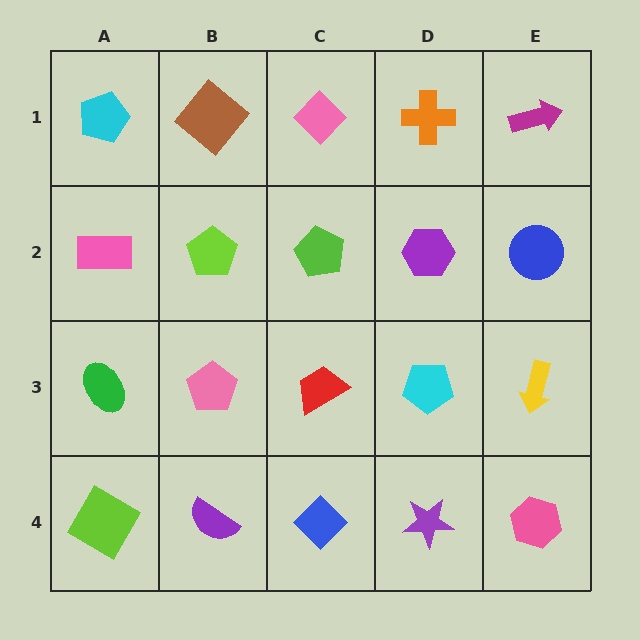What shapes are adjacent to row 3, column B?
A lime pentagon (row 2, column B), a purple semicircle (row 4, column B), a green ellipse (row 3, column A), a red trapezoid (row 3, column C).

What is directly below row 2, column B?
A pink pentagon.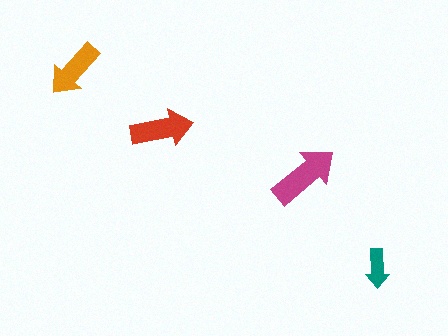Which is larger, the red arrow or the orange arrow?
The red one.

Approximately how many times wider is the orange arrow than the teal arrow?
About 1.5 times wider.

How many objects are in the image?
There are 4 objects in the image.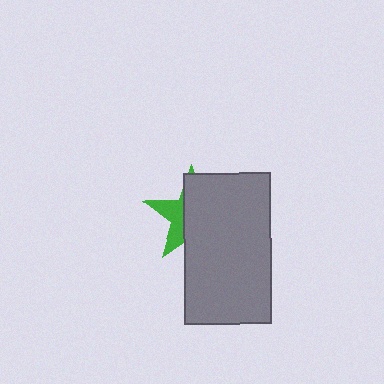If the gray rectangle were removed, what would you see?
You would see the complete green star.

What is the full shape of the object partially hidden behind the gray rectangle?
The partially hidden object is a green star.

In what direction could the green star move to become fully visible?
The green star could move left. That would shift it out from behind the gray rectangle entirely.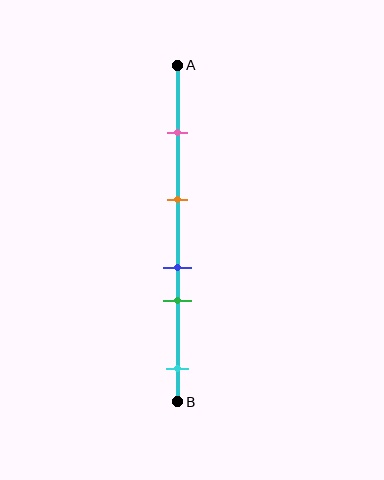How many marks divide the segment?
There are 5 marks dividing the segment.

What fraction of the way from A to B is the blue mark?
The blue mark is approximately 60% (0.6) of the way from A to B.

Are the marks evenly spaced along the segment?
No, the marks are not evenly spaced.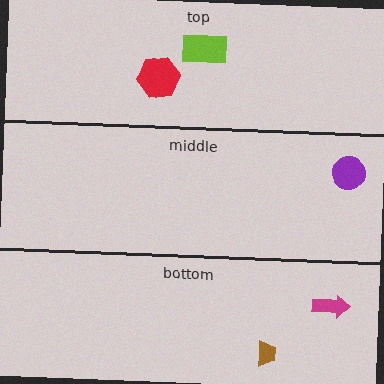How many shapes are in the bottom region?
2.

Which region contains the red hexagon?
The top region.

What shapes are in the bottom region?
The brown trapezoid, the magenta arrow.